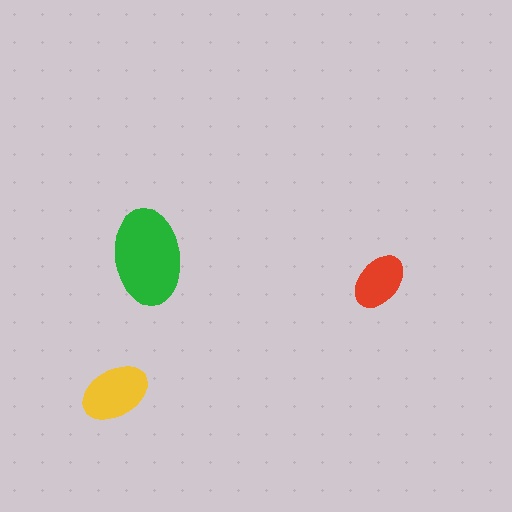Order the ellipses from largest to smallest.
the green one, the yellow one, the red one.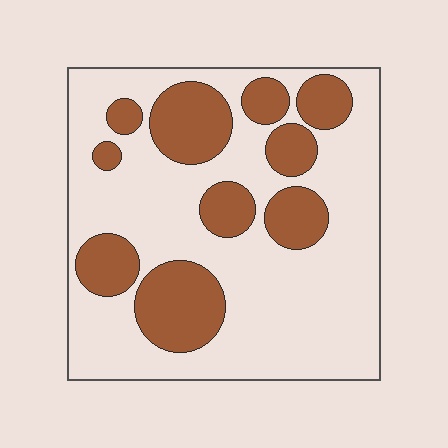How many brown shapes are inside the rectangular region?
10.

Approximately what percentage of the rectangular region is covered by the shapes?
Approximately 30%.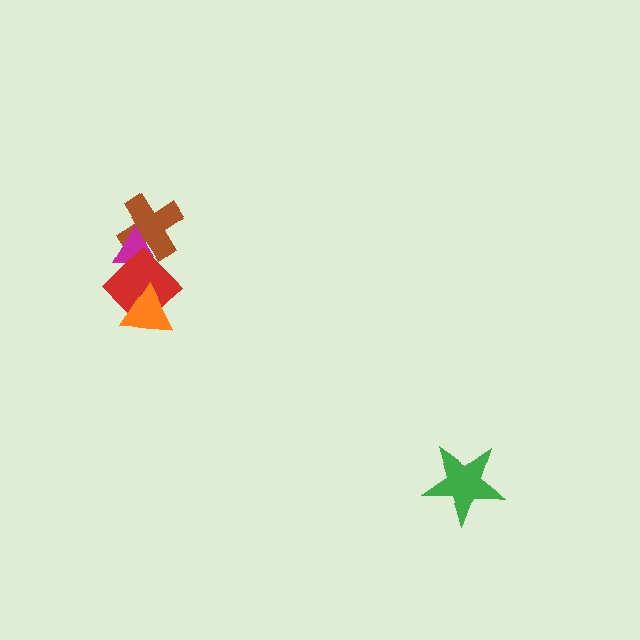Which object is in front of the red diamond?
The orange triangle is in front of the red diamond.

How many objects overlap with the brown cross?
2 objects overlap with the brown cross.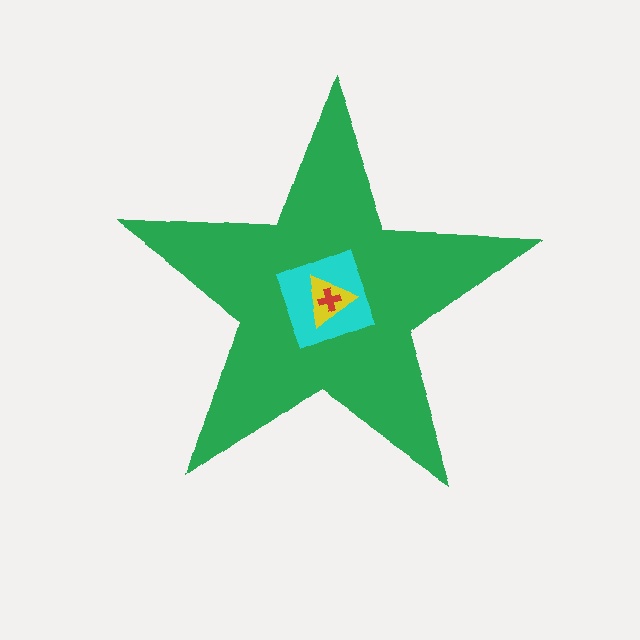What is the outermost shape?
The green star.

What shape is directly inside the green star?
The cyan diamond.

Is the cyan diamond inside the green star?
Yes.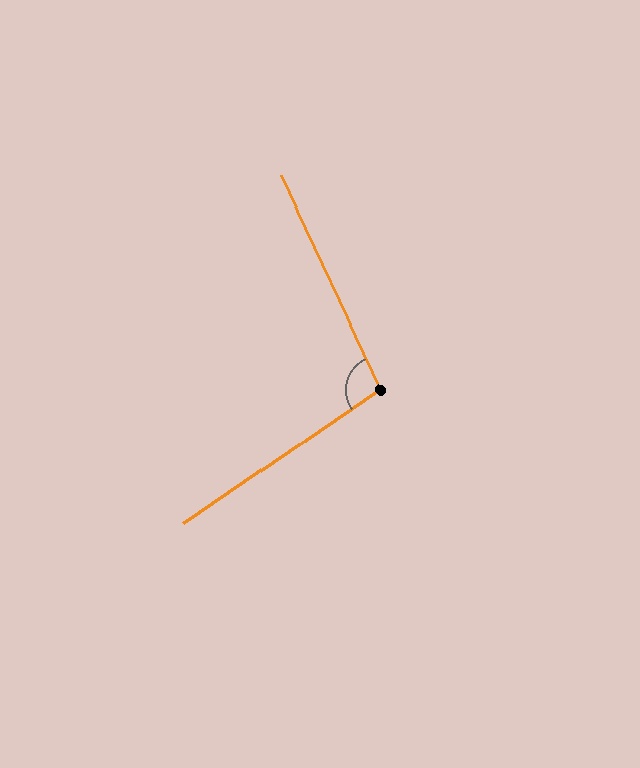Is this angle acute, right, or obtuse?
It is obtuse.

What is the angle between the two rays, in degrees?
Approximately 99 degrees.